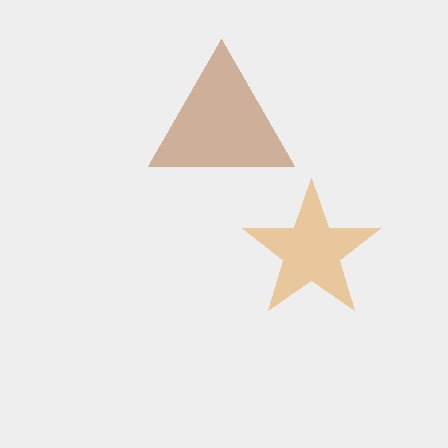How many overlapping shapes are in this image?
There are 2 overlapping shapes in the image.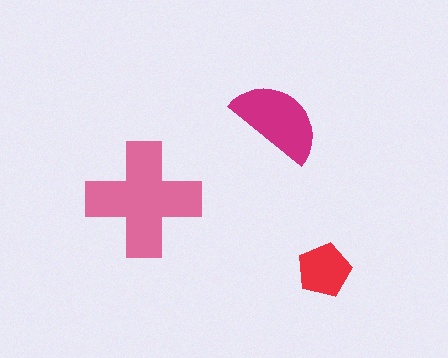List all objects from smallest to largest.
The red pentagon, the magenta semicircle, the pink cross.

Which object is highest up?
The magenta semicircle is topmost.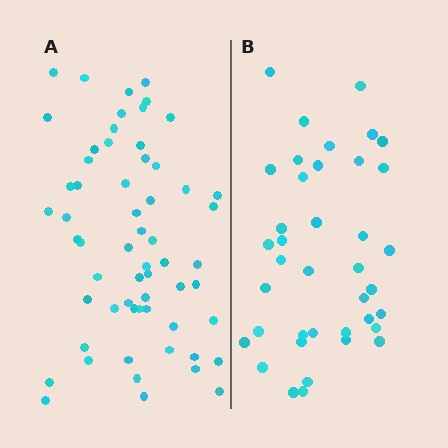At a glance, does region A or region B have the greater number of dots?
Region A (the left region) has more dots.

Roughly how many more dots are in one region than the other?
Region A has approximately 20 more dots than region B.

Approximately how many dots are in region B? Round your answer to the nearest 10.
About 40 dots. (The exact count is 39, which rounds to 40.)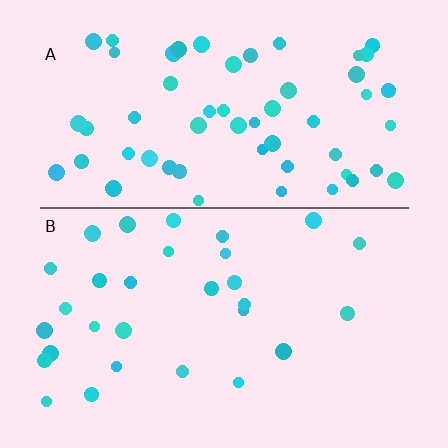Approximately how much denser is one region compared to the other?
Approximately 2.0× — region A over region B.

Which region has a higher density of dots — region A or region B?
A (the top).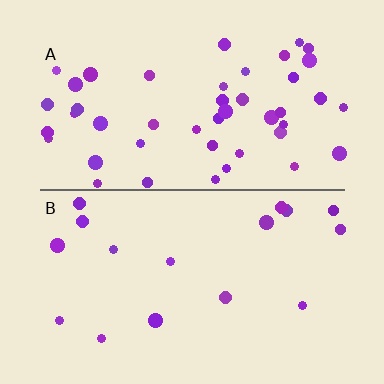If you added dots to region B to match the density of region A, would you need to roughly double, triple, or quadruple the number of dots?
Approximately triple.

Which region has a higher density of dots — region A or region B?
A (the top).